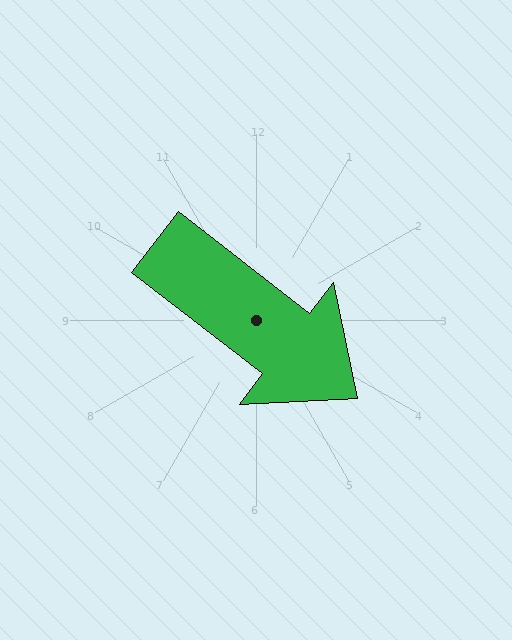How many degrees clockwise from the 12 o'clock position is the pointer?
Approximately 128 degrees.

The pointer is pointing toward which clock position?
Roughly 4 o'clock.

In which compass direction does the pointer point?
Southeast.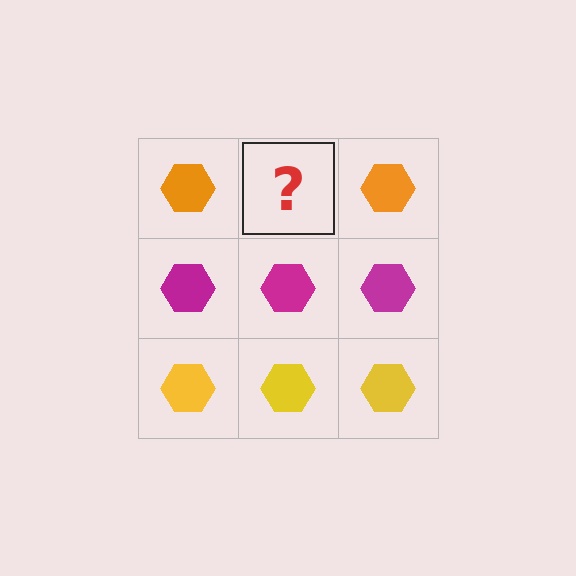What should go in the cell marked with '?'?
The missing cell should contain an orange hexagon.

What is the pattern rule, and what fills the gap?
The rule is that each row has a consistent color. The gap should be filled with an orange hexagon.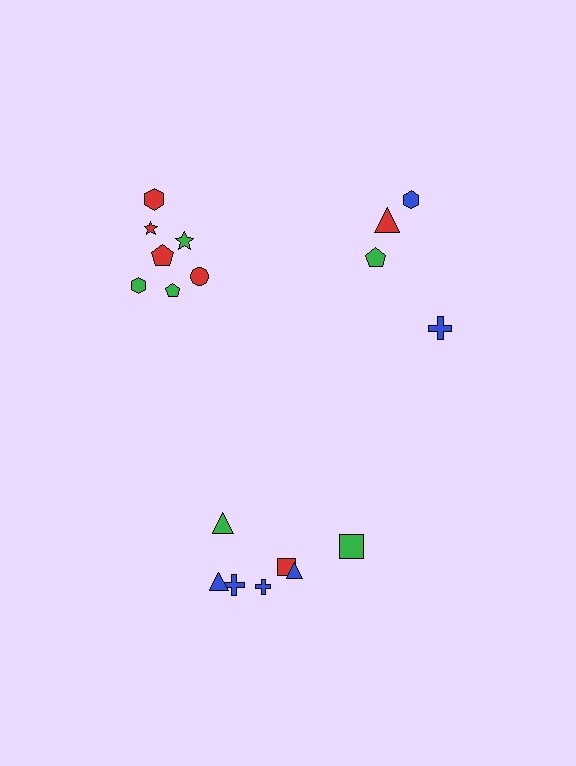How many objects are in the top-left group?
There are 7 objects.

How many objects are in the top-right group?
There are 4 objects.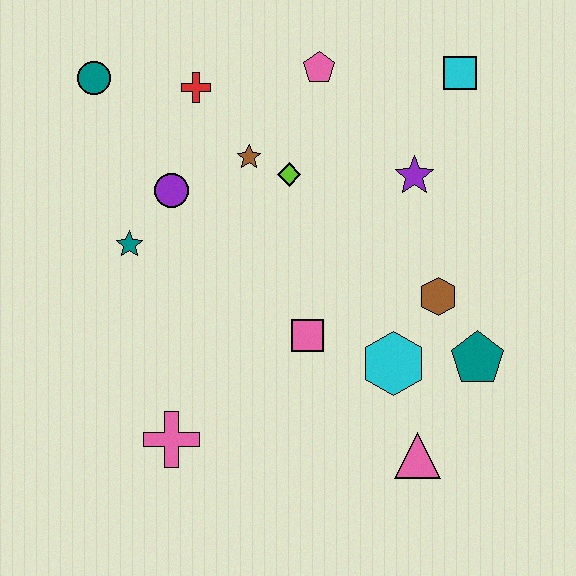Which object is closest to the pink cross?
The pink square is closest to the pink cross.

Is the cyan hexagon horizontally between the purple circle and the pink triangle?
Yes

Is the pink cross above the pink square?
No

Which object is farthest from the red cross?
The pink triangle is farthest from the red cross.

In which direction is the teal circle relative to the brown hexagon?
The teal circle is to the left of the brown hexagon.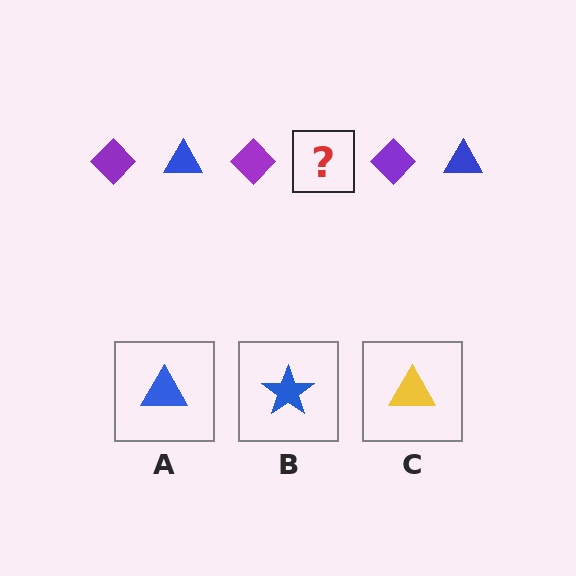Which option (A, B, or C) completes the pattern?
A.